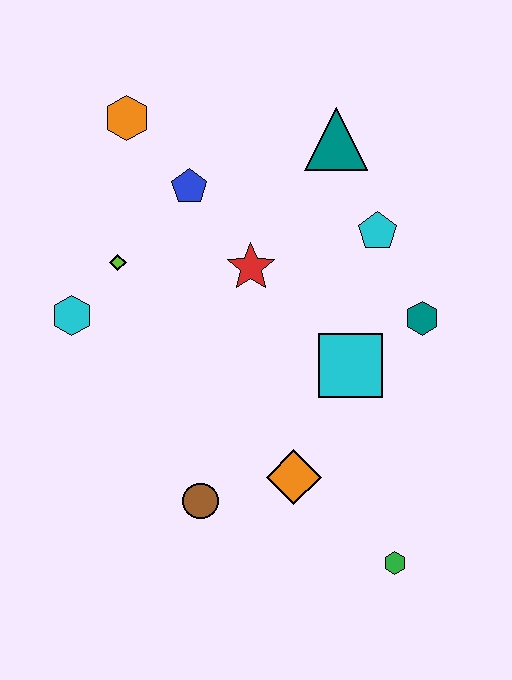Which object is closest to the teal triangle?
The cyan pentagon is closest to the teal triangle.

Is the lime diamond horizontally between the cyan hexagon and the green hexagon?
Yes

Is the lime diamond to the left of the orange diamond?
Yes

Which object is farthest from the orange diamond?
The orange hexagon is farthest from the orange diamond.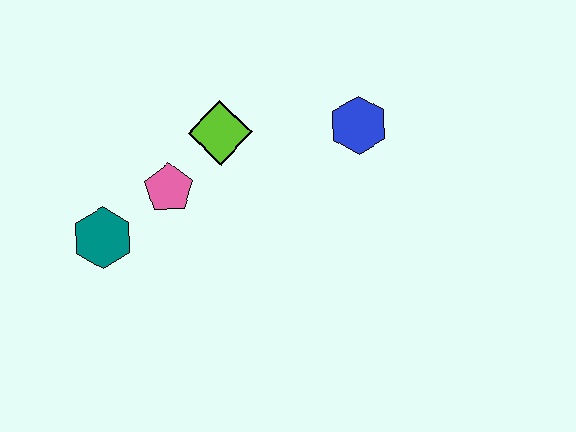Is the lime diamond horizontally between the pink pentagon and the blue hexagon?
Yes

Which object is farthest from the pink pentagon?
The blue hexagon is farthest from the pink pentagon.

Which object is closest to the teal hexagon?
The pink pentagon is closest to the teal hexagon.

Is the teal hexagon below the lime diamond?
Yes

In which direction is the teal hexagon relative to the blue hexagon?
The teal hexagon is to the left of the blue hexagon.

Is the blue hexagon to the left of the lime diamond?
No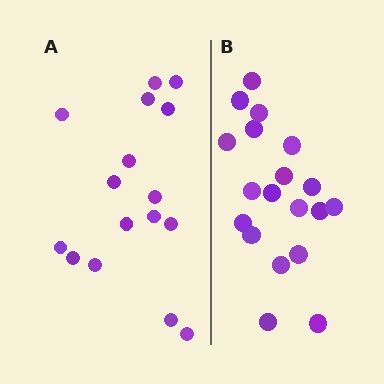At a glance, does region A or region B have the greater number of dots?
Region B (the right region) has more dots.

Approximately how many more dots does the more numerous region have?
Region B has just a few more — roughly 2 or 3 more dots than region A.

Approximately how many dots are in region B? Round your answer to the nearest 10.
About 20 dots. (The exact count is 19, which rounds to 20.)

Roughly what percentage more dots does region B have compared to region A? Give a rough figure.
About 20% more.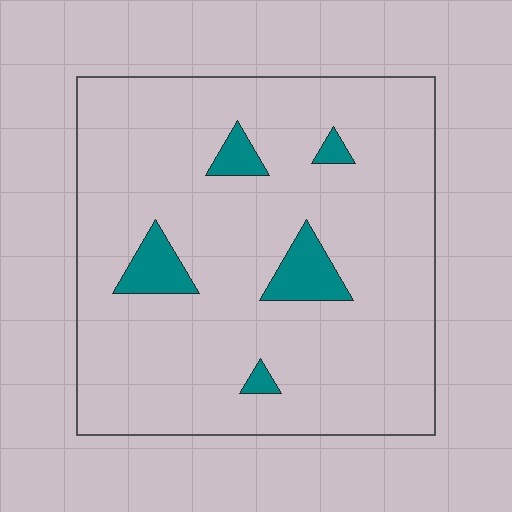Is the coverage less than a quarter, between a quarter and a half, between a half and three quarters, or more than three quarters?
Less than a quarter.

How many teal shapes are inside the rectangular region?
5.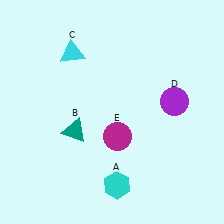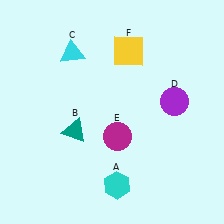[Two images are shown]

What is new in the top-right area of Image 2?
A yellow square (F) was added in the top-right area of Image 2.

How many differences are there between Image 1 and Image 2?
There is 1 difference between the two images.